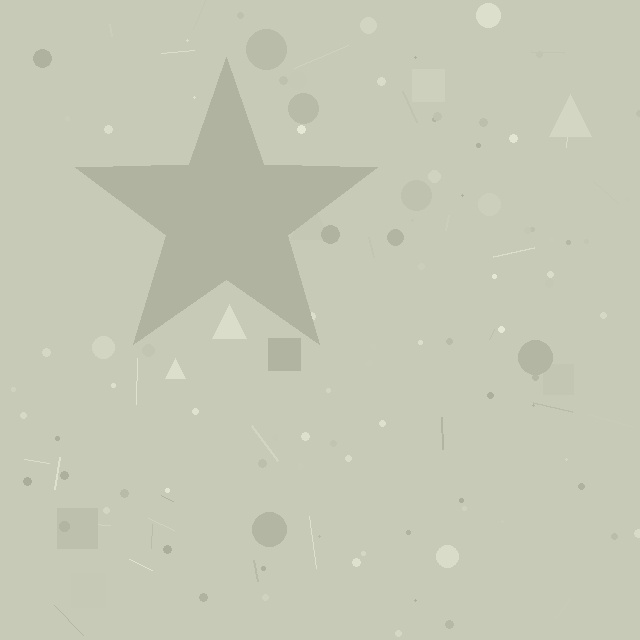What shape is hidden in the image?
A star is hidden in the image.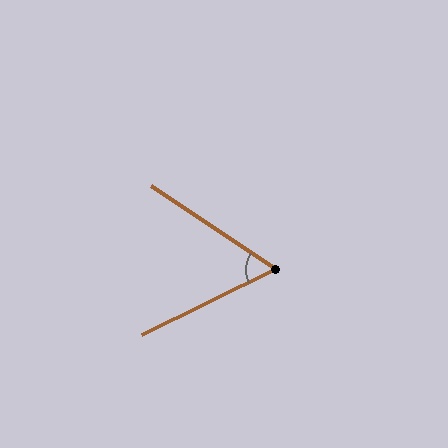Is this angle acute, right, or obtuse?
It is acute.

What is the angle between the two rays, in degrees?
Approximately 60 degrees.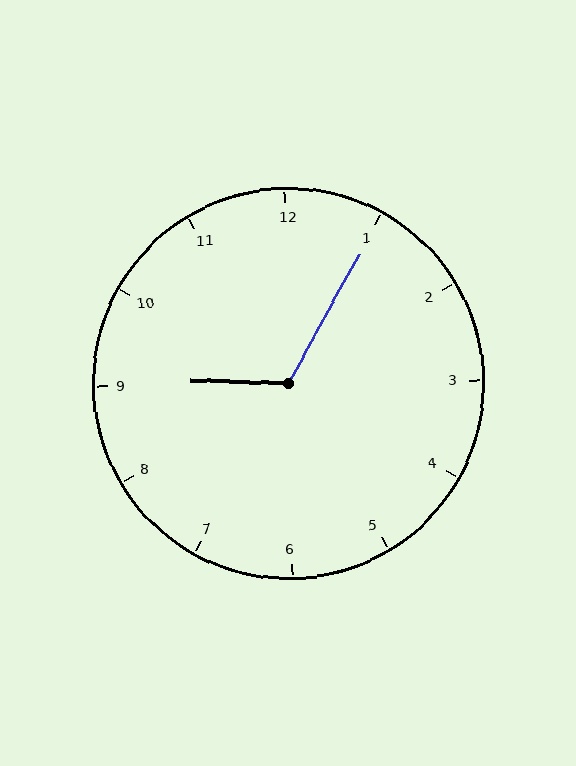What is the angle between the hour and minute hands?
Approximately 118 degrees.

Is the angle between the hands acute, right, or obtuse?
It is obtuse.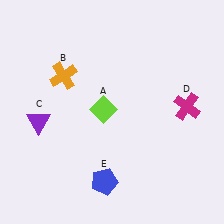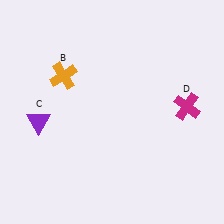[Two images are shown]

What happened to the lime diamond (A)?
The lime diamond (A) was removed in Image 2. It was in the top-left area of Image 1.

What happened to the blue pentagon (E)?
The blue pentagon (E) was removed in Image 2. It was in the bottom-left area of Image 1.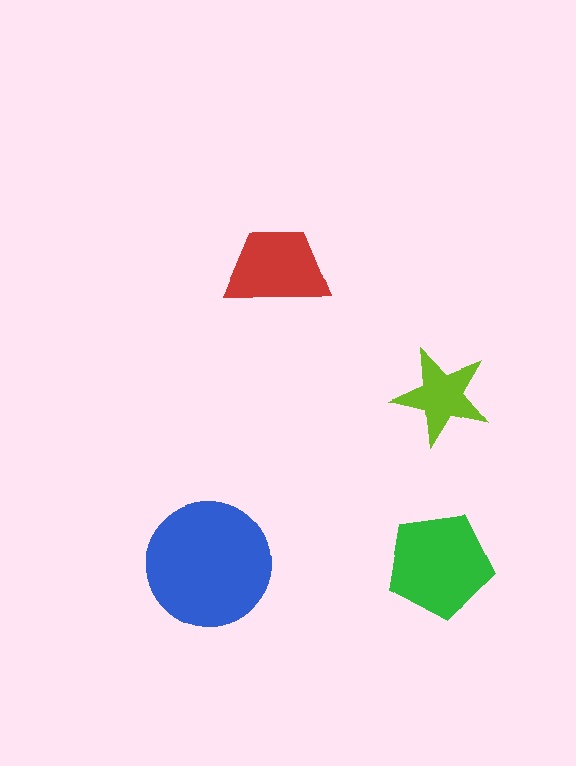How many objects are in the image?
There are 4 objects in the image.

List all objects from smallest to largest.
The lime star, the red trapezoid, the green pentagon, the blue circle.